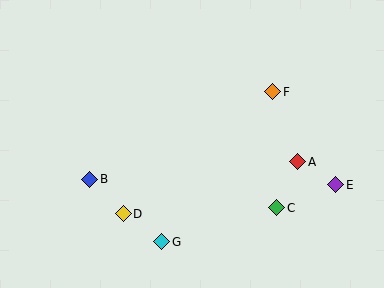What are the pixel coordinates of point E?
Point E is at (336, 185).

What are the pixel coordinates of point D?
Point D is at (123, 214).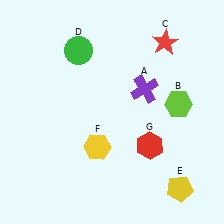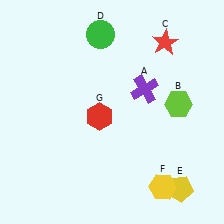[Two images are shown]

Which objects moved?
The objects that moved are: the green circle (D), the yellow hexagon (F), the red hexagon (G).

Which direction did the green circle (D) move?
The green circle (D) moved right.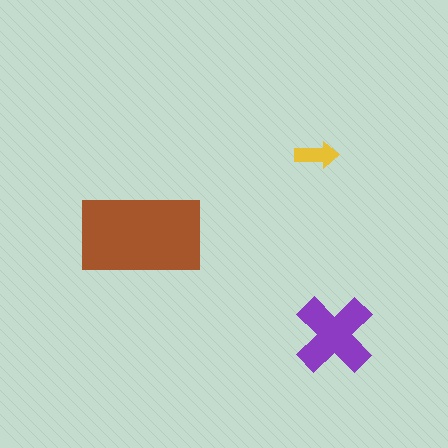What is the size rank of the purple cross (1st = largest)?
2nd.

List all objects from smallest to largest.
The yellow arrow, the purple cross, the brown rectangle.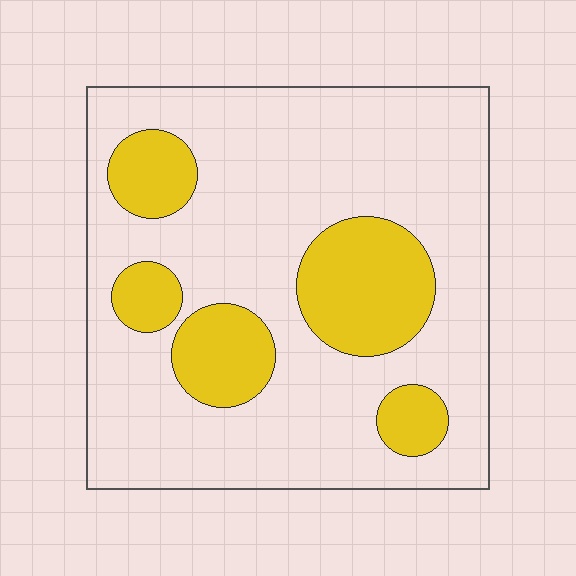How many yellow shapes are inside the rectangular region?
5.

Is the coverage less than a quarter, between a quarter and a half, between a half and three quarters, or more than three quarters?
Less than a quarter.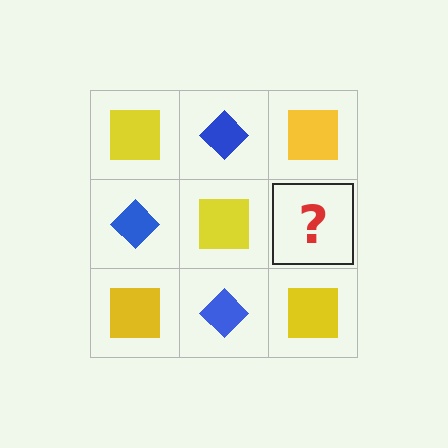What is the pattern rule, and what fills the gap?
The rule is that it alternates yellow square and blue diamond in a checkerboard pattern. The gap should be filled with a blue diamond.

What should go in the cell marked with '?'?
The missing cell should contain a blue diamond.